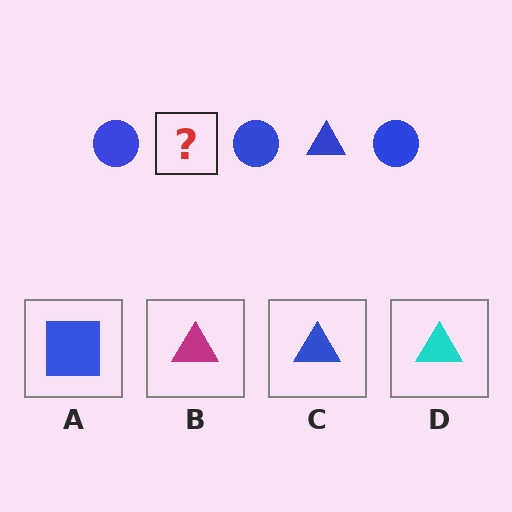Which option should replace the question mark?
Option C.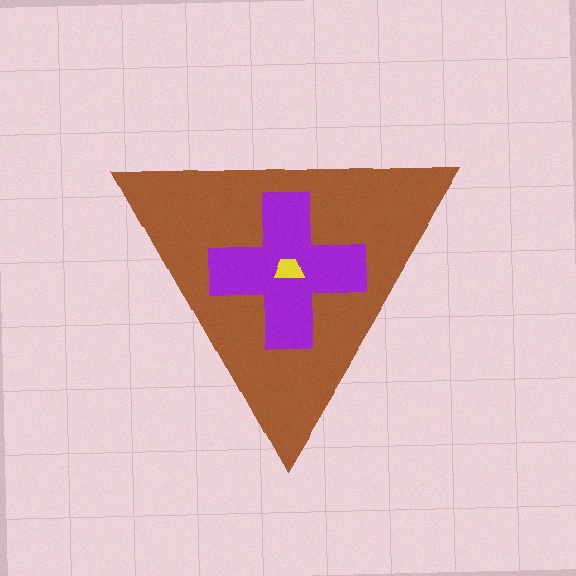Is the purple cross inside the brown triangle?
Yes.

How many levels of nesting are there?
3.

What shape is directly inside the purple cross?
The yellow trapezoid.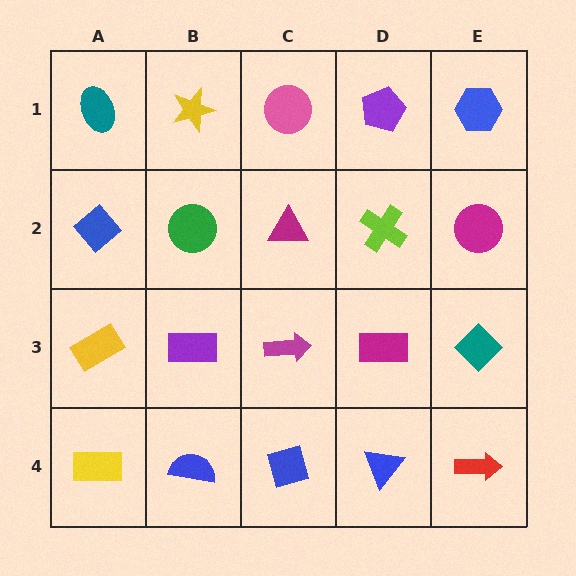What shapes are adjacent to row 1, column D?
A lime cross (row 2, column D), a pink circle (row 1, column C), a blue hexagon (row 1, column E).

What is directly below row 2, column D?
A magenta rectangle.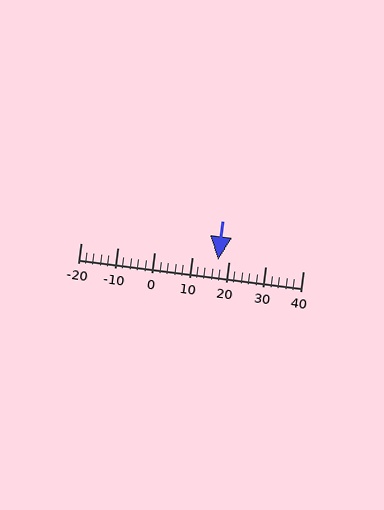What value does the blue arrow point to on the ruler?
The blue arrow points to approximately 17.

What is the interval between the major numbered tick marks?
The major tick marks are spaced 10 units apart.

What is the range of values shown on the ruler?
The ruler shows values from -20 to 40.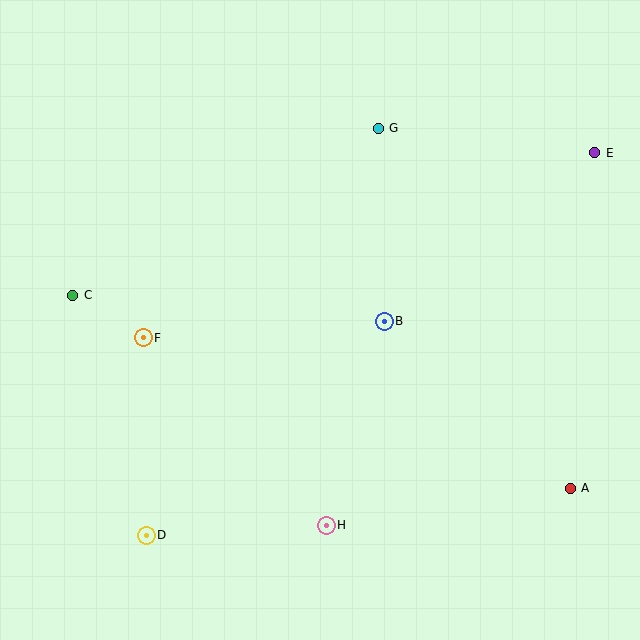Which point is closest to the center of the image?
Point B at (384, 321) is closest to the center.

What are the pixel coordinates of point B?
Point B is at (384, 321).